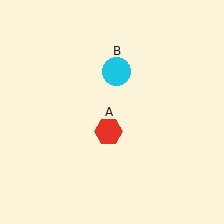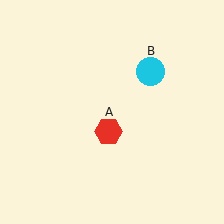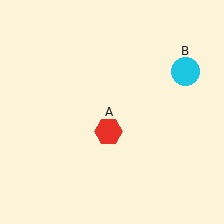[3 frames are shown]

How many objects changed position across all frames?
1 object changed position: cyan circle (object B).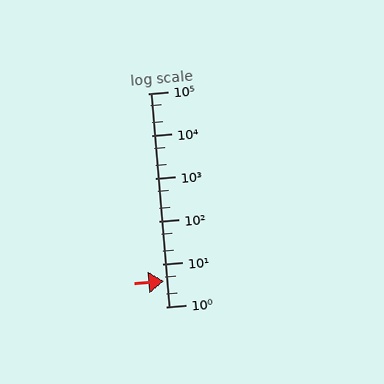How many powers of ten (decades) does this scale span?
The scale spans 5 decades, from 1 to 100000.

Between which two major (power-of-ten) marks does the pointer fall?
The pointer is between 1 and 10.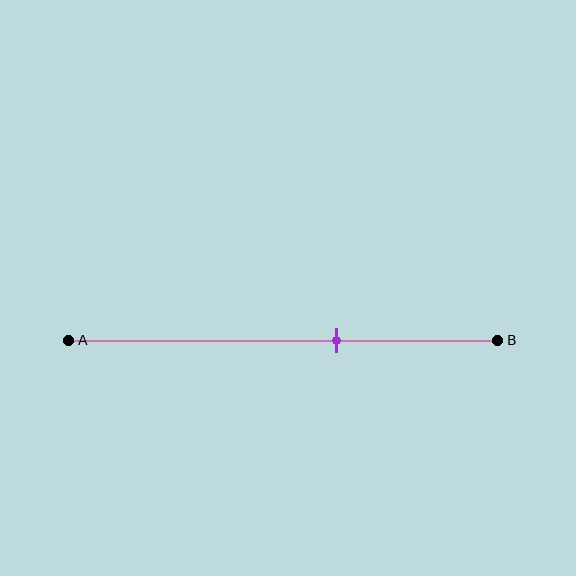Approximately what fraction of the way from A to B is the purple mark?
The purple mark is approximately 60% of the way from A to B.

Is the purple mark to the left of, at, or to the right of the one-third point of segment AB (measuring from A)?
The purple mark is to the right of the one-third point of segment AB.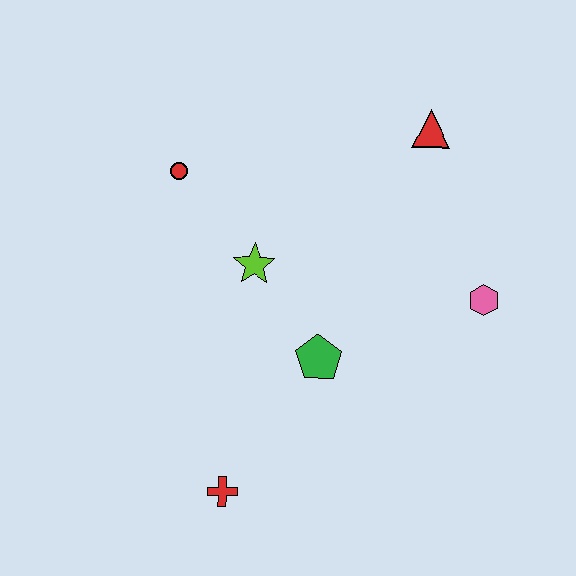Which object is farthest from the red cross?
The red triangle is farthest from the red cross.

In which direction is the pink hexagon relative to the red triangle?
The pink hexagon is below the red triangle.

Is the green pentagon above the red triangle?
No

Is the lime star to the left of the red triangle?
Yes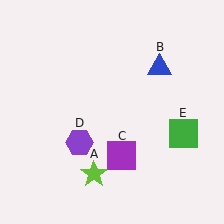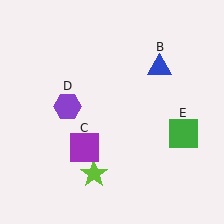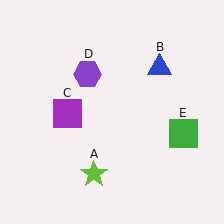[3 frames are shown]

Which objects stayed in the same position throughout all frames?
Lime star (object A) and blue triangle (object B) and green square (object E) remained stationary.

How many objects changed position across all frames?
2 objects changed position: purple square (object C), purple hexagon (object D).